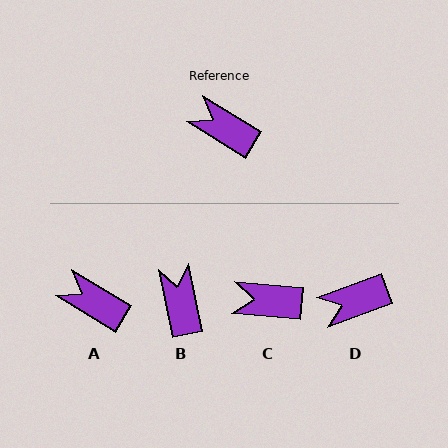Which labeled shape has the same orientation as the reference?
A.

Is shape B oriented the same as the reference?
No, it is off by about 47 degrees.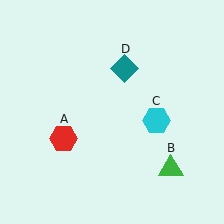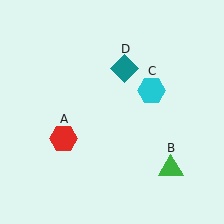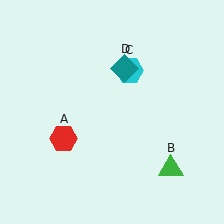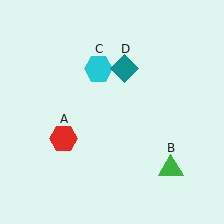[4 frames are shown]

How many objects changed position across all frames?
1 object changed position: cyan hexagon (object C).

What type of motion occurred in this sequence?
The cyan hexagon (object C) rotated counterclockwise around the center of the scene.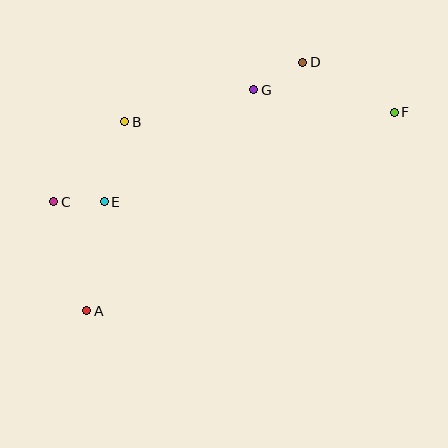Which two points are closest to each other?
Points C and E are closest to each other.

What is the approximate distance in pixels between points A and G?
The distance between A and G is approximately 277 pixels.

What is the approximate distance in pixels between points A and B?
The distance between A and B is approximately 193 pixels.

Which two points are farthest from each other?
Points A and F are farthest from each other.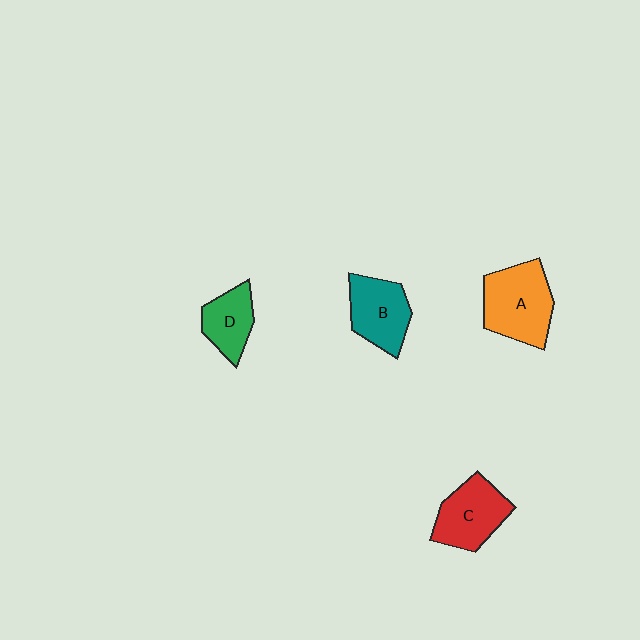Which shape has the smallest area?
Shape D (green).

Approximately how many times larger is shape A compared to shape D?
Approximately 1.7 times.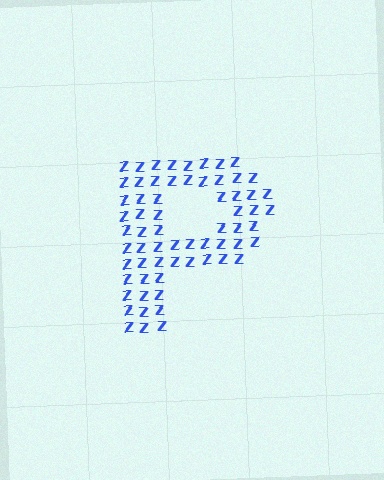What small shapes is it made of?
It is made of small letter Z's.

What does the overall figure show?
The overall figure shows the letter P.